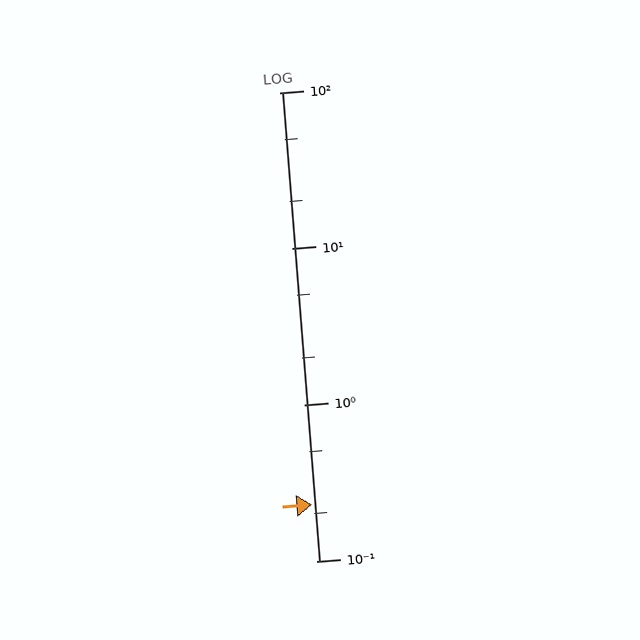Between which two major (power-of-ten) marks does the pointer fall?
The pointer is between 0.1 and 1.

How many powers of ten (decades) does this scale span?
The scale spans 3 decades, from 0.1 to 100.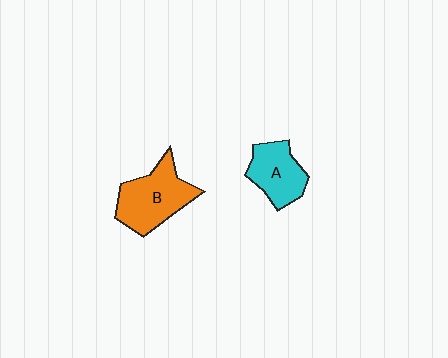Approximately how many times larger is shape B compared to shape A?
Approximately 1.3 times.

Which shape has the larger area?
Shape B (orange).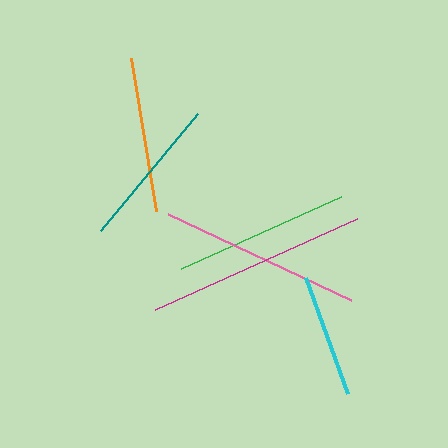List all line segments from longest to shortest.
From longest to shortest: magenta, pink, green, orange, teal, cyan.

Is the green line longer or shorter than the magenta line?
The magenta line is longer than the green line.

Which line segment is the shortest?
The cyan line is the shortest at approximately 123 pixels.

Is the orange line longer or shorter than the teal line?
The orange line is longer than the teal line.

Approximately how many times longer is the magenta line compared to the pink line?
The magenta line is approximately 1.1 times the length of the pink line.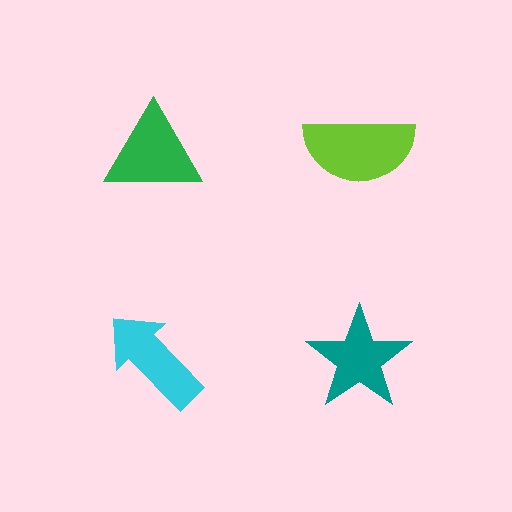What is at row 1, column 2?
A lime semicircle.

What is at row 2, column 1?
A cyan arrow.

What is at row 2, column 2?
A teal star.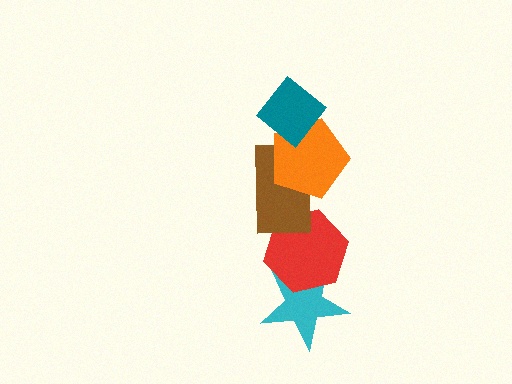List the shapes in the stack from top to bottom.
From top to bottom: the teal diamond, the orange pentagon, the brown rectangle, the red hexagon, the cyan star.